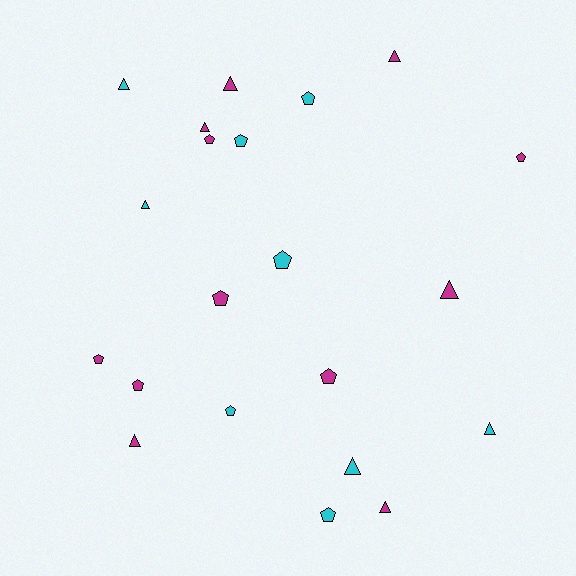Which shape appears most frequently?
Pentagon, with 11 objects.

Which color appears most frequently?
Magenta, with 12 objects.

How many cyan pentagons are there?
There are 5 cyan pentagons.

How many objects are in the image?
There are 21 objects.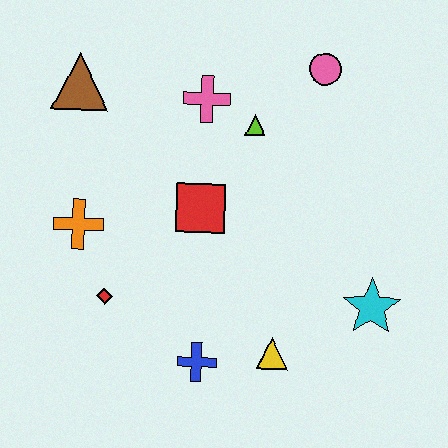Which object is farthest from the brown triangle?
The cyan star is farthest from the brown triangle.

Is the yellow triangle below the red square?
Yes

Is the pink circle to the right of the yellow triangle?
Yes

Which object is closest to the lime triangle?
The pink cross is closest to the lime triangle.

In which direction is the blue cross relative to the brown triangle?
The blue cross is below the brown triangle.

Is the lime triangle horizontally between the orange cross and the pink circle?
Yes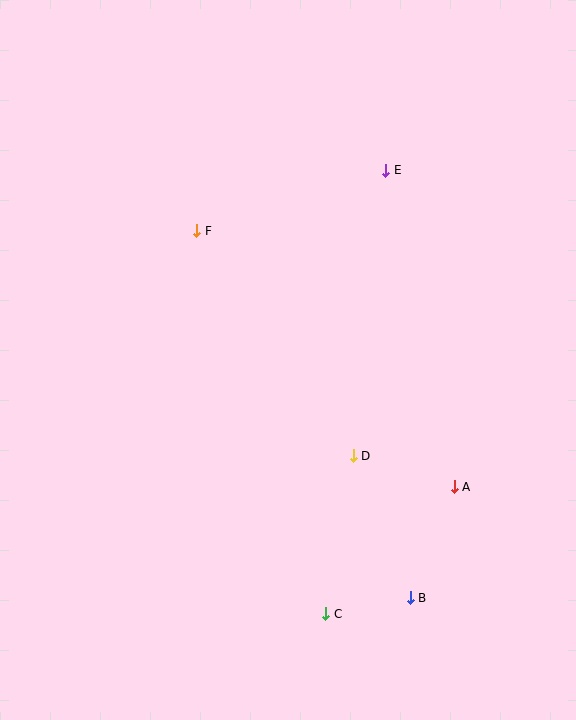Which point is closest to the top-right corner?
Point E is closest to the top-right corner.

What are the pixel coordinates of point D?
Point D is at (353, 456).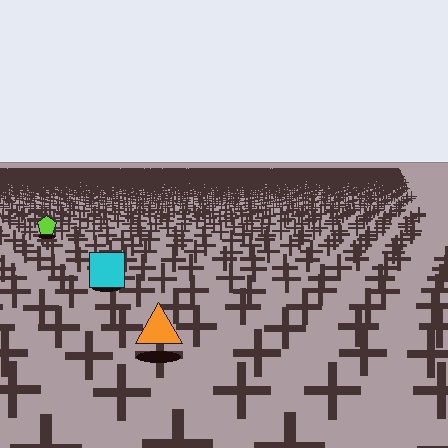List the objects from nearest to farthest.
From nearest to farthest: the orange triangle, the cyan square, the lime pentagon.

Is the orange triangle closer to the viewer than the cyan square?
Yes. The orange triangle is closer — you can tell from the texture gradient: the ground texture is coarser near it.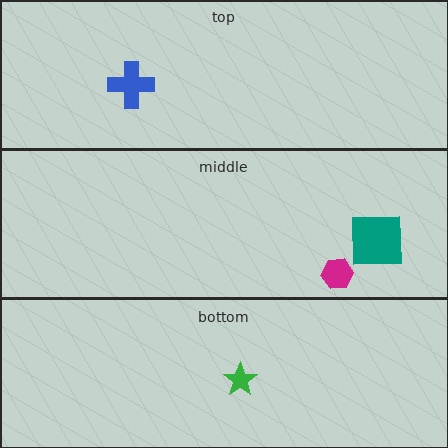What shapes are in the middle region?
The magenta hexagon, the teal square.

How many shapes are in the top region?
1.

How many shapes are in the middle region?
2.